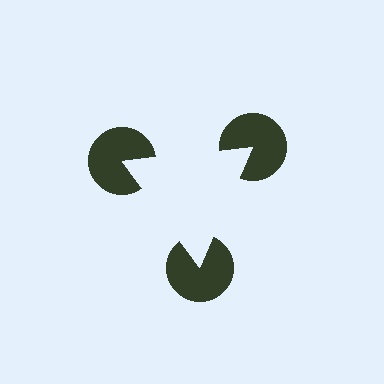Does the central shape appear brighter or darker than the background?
It typically appears slightly brighter than the background, even though no actual brightness change is drawn.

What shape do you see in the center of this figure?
An illusory triangle — its edges are inferred from the aligned wedge cuts in the pac-man discs, not physically drawn.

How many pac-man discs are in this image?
There are 3 — one at each vertex of the illusory triangle.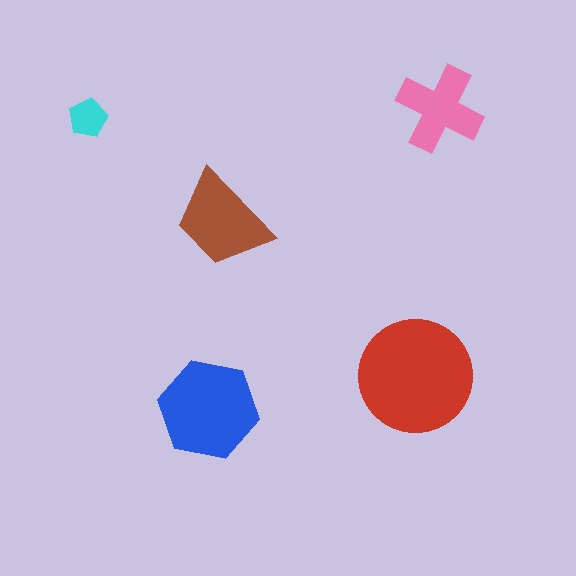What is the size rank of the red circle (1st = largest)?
1st.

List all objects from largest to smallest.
The red circle, the blue hexagon, the brown trapezoid, the pink cross, the cyan pentagon.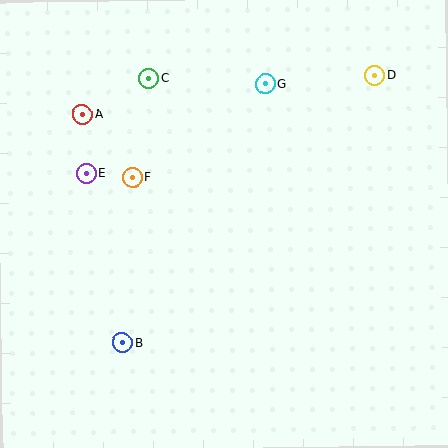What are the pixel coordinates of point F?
Point F is at (133, 178).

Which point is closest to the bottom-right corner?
Point B is closest to the bottom-right corner.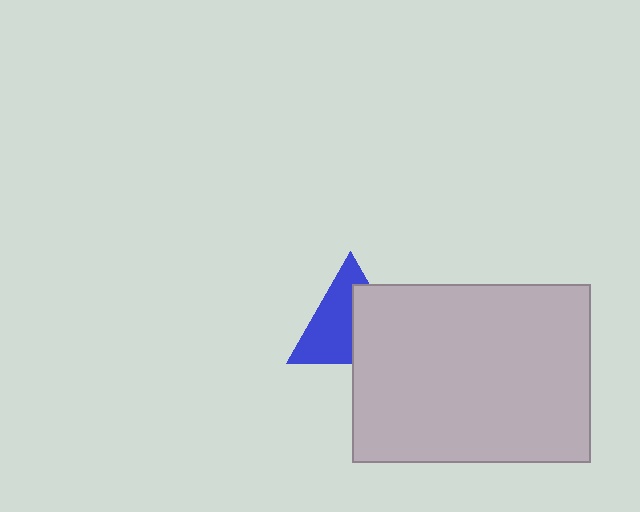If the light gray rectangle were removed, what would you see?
You would see the complete blue triangle.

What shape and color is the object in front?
The object in front is a light gray rectangle.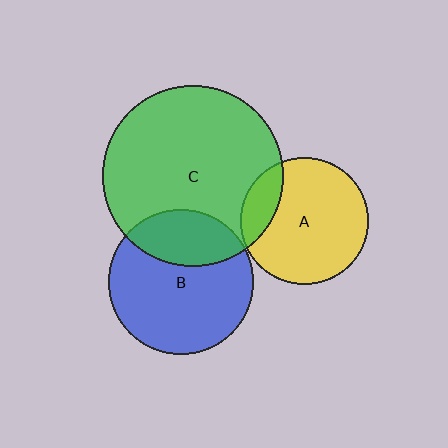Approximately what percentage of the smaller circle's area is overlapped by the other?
Approximately 15%.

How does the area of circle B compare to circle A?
Approximately 1.3 times.